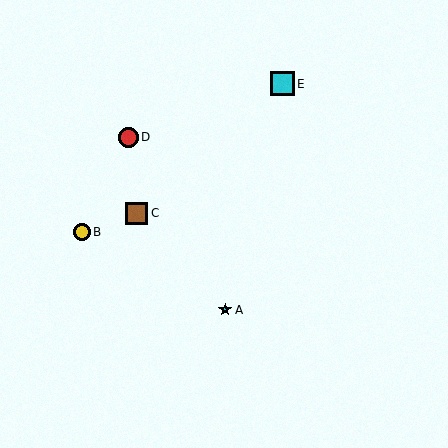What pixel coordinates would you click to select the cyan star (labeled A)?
Click at (225, 310) to select the cyan star A.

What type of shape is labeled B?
Shape B is a yellow circle.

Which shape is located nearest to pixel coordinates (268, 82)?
The cyan square (labeled E) at (282, 84) is nearest to that location.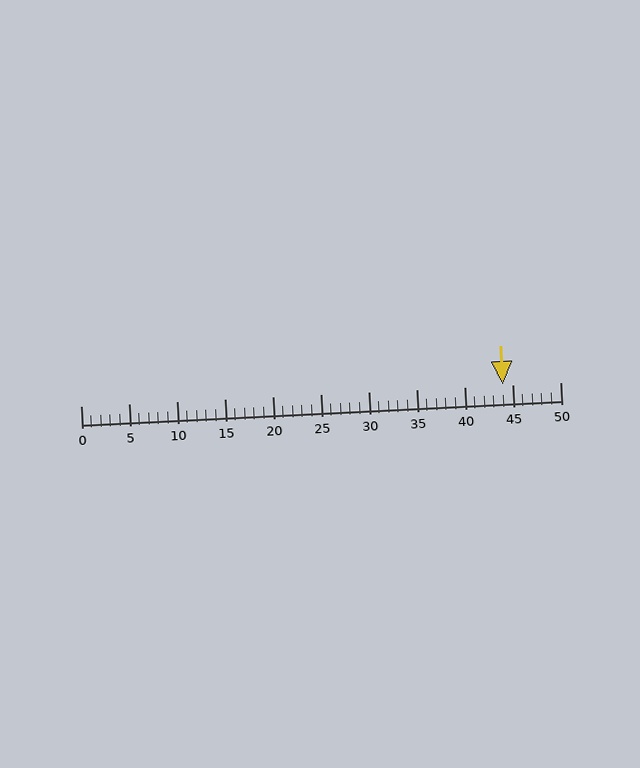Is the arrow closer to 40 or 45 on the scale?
The arrow is closer to 45.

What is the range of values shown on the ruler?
The ruler shows values from 0 to 50.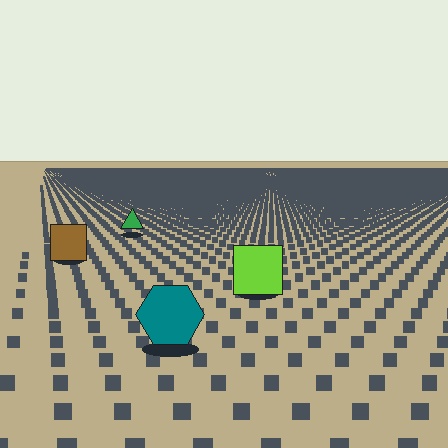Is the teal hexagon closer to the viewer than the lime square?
Yes. The teal hexagon is closer — you can tell from the texture gradient: the ground texture is coarser near it.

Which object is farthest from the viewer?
The green triangle is farthest from the viewer. It appears smaller and the ground texture around it is denser.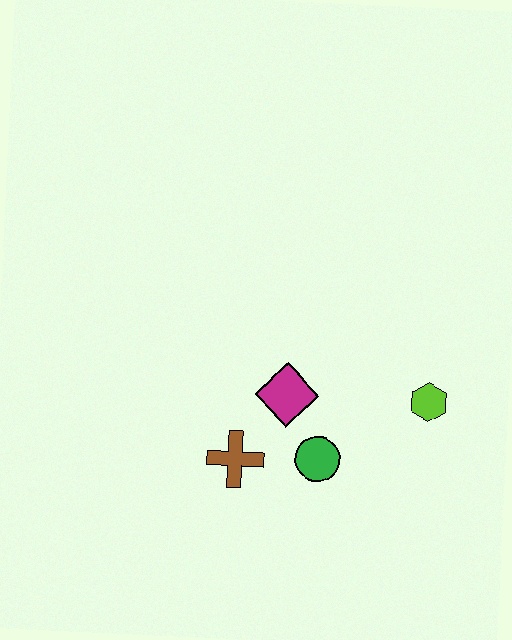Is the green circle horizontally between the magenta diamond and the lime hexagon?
Yes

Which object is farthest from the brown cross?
The lime hexagon is farthest from the brown cross.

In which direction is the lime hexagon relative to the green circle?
The lime hexagon is to the right of the green circle.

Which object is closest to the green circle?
The magenta diamond is closest to the green circle.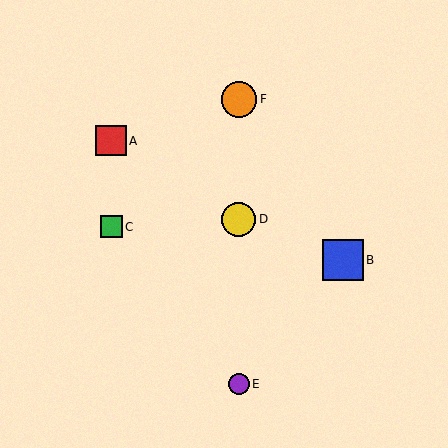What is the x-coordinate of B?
Object B is at x≈343.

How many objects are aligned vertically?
3 objects (D, E, F) are aligned vertically.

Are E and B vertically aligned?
No, E is at x≈239 and B is at x≈343.